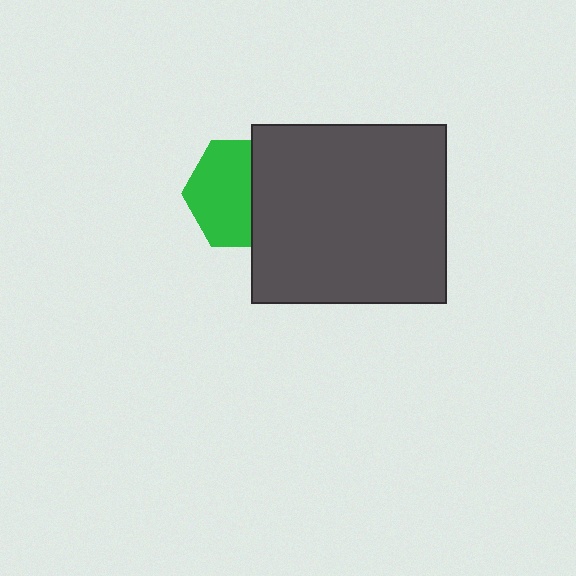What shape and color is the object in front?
The object in front is a dark gray rectangle.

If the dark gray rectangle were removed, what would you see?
You would see the complete green hexagon.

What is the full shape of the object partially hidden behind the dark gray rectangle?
The partially hidden object is a green hexagon.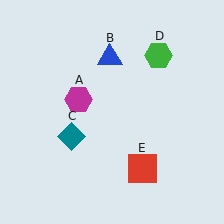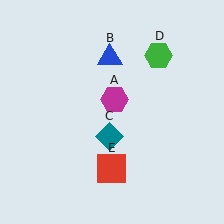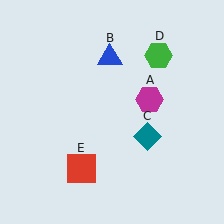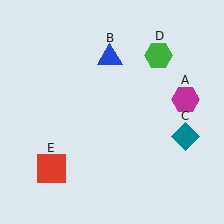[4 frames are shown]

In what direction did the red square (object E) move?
The red square (object E) moved left.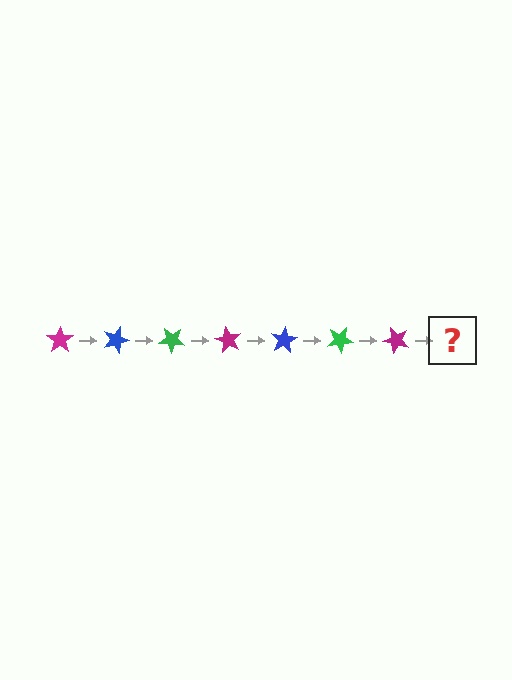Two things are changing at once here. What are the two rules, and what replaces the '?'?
The two rules are that it rotates 20 degrees each step and the color cycles through magenta, blue, and green. The '?' should be a blue star, rotated 140 degrees from the start.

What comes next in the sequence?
The next element should be a blue star, rotated 140 degrees from the start.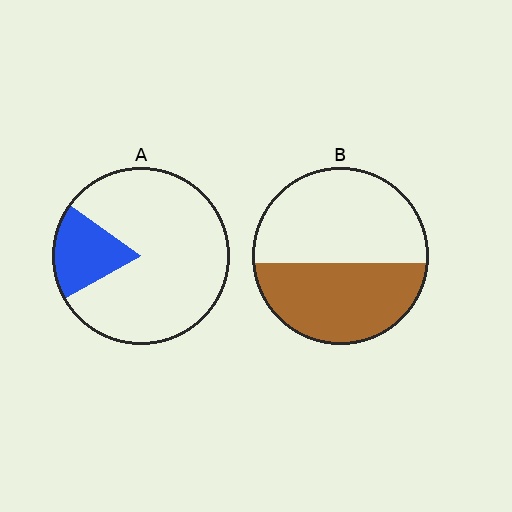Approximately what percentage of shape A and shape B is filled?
A is approximately 20% and B is approximately 45%.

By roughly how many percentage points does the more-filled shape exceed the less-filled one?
By roughly 25 percentage points (B over A).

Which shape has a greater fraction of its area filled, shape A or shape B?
Shape B.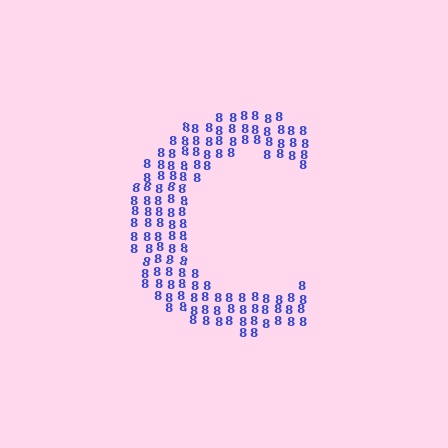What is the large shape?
The large shape is the letter C.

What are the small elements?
The small elements are digit 8's.